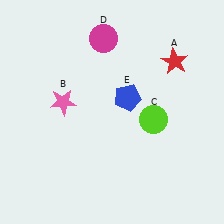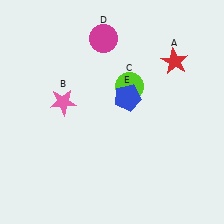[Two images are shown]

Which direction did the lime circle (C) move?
The lime circle (C) moved up.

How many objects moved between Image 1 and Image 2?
1 object moved between the two images.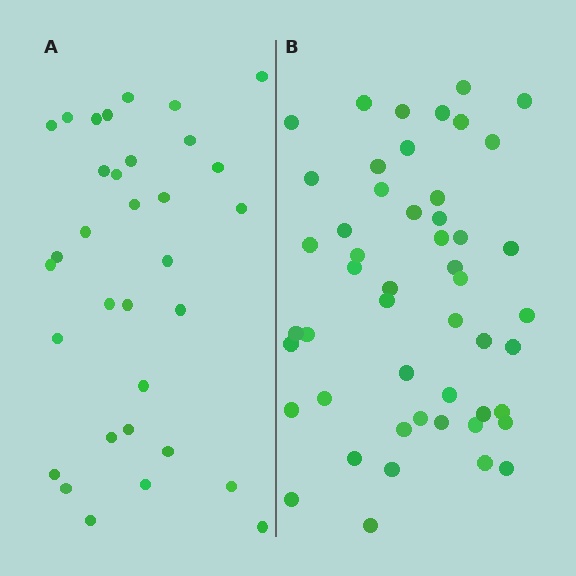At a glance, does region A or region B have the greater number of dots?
Region B (the right region) has more dots.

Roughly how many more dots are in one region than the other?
Region B has approximately 15 more dots than region A.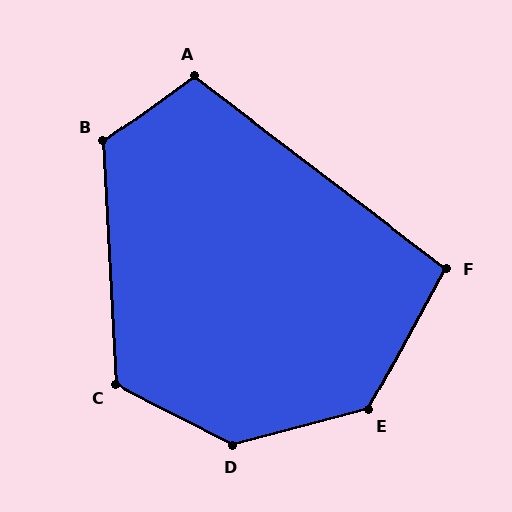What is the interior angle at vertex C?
Approximately 120 degrees (obtuse).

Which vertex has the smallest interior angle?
F, at approximately 99 degrees.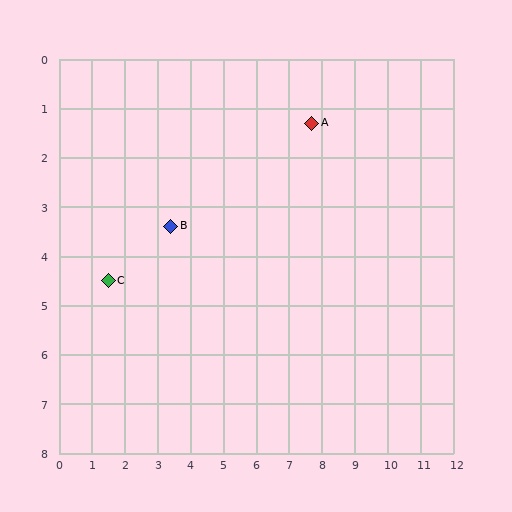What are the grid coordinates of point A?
Point A is at approximately (7.7, 1.3).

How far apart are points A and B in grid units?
Points A and B are about 4.8 grid units apart.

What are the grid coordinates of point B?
Point B is at approximately (3.4, 3.4).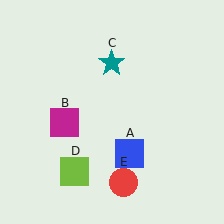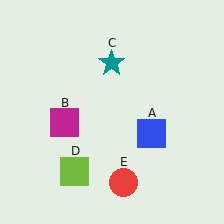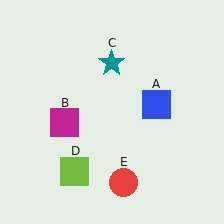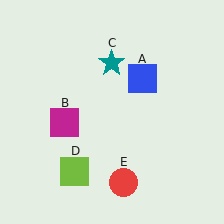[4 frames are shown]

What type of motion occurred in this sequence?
The blue square (object A) rotated counterclockwise around the center of the scene.